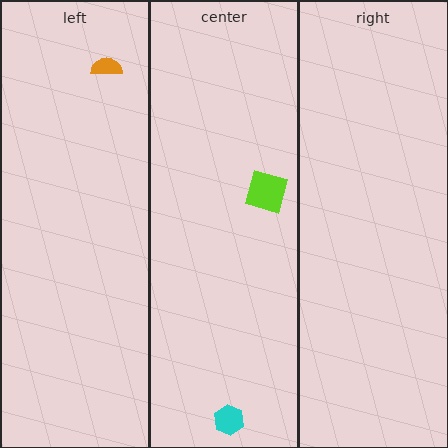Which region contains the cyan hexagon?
The center region.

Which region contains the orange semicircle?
The left region.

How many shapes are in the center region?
2.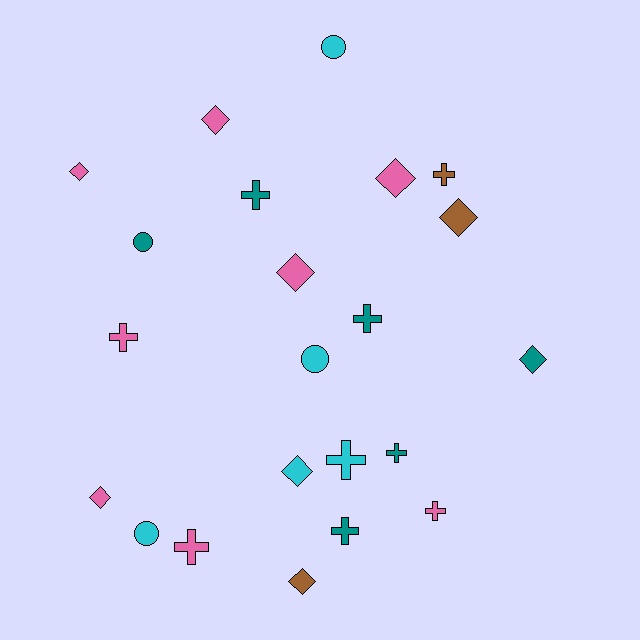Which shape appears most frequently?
Cross, with 9 objects.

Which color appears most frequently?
Pink, with 8 objects.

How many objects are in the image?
There are 22 objects.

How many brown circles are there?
There are no brown circles.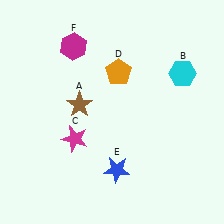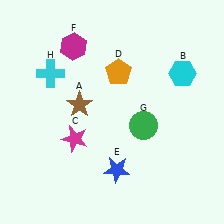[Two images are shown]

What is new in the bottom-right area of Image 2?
A green circle (G) was added in the bottom-right area of Image 2.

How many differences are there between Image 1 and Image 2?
There are 2 differences between the two images.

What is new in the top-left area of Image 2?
A cyan cross (H) was added in the top-left area of Image 2.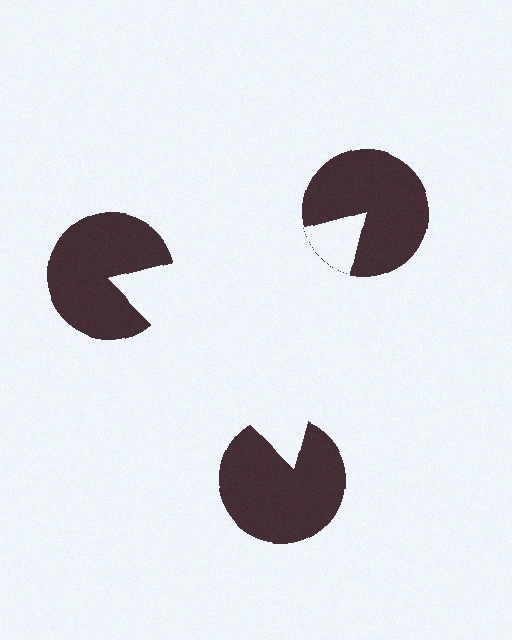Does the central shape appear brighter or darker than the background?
It typically appears slightly brighter than the background, even though no actual brightness change is drawn.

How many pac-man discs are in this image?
There are 3 — one at each vertex of the illusory triangle.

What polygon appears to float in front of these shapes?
An illusory triangle — its edges are inferred from the aligned wedge cuts in the pac-man discs, not physically drawn.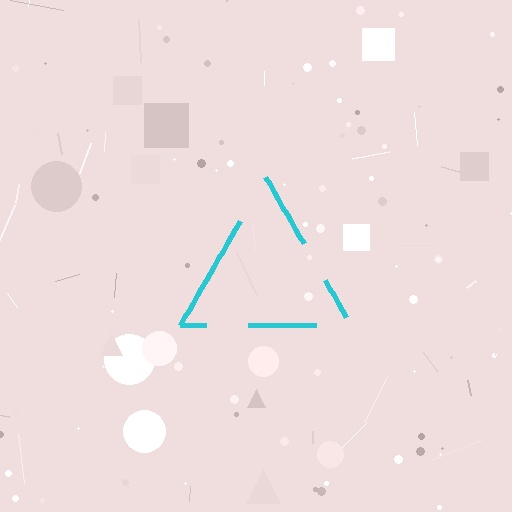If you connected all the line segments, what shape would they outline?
They would outline a triangle.